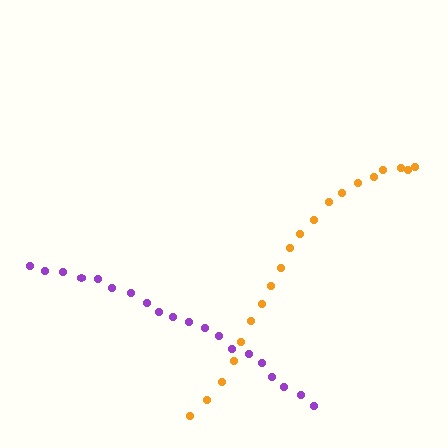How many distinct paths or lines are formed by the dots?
There are 2 distinct paths.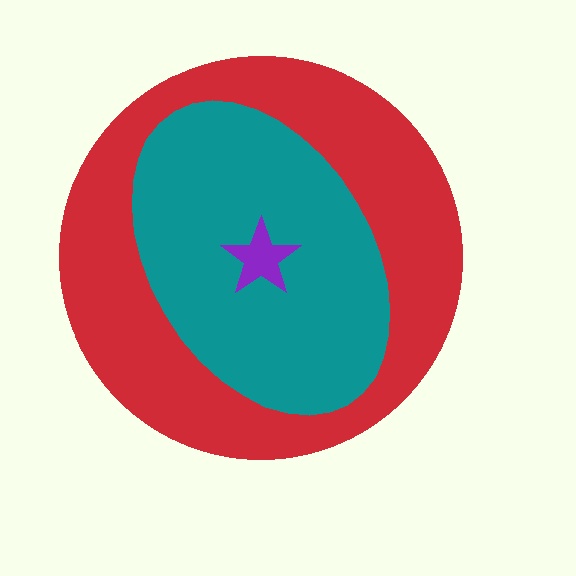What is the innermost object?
The purple star.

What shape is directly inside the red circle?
The teal ellipse.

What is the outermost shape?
The red circle.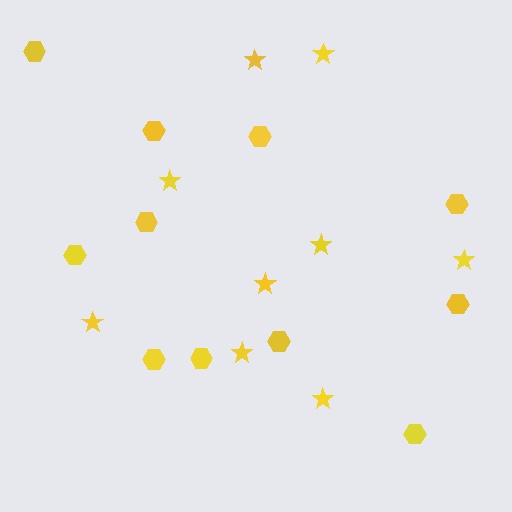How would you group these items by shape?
There are 2 groups: one group of stars (9) and one group of hexagons (11).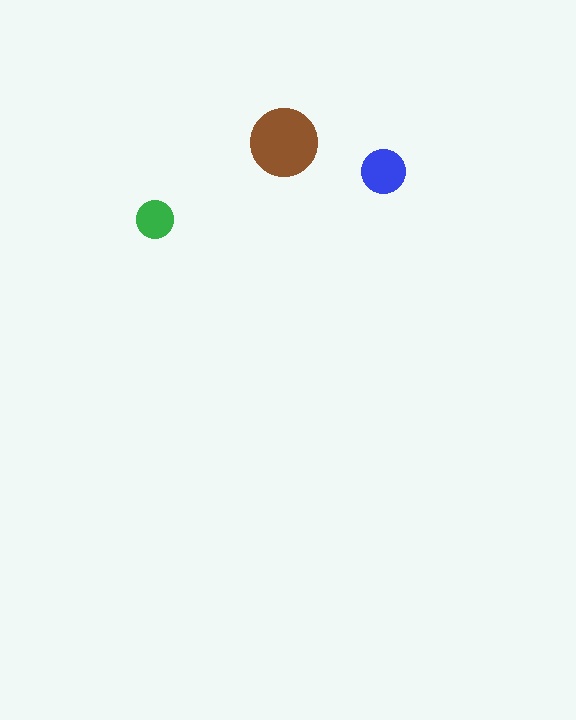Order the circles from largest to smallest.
the brown one, the blue one, the green one.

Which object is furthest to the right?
The blue circle is rightmost.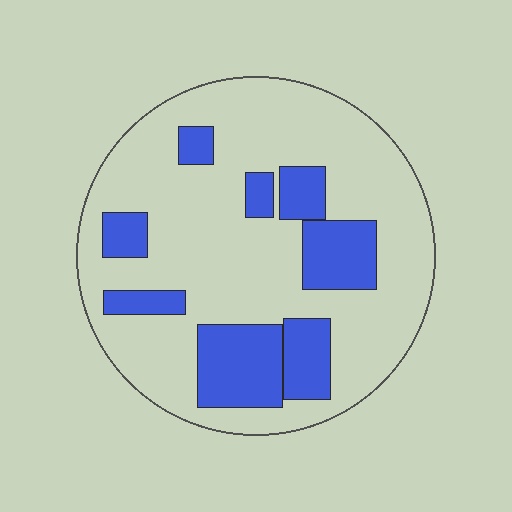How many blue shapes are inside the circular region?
8.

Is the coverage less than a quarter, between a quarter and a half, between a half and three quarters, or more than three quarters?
Between a quarter and a half.